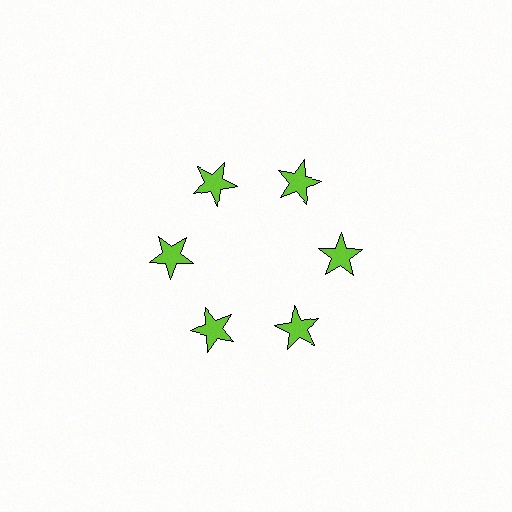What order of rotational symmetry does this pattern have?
This pattern has 6-fold rotational symmetry.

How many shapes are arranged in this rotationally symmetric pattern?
There are 6 shapes, arranged in 6 groups of 1.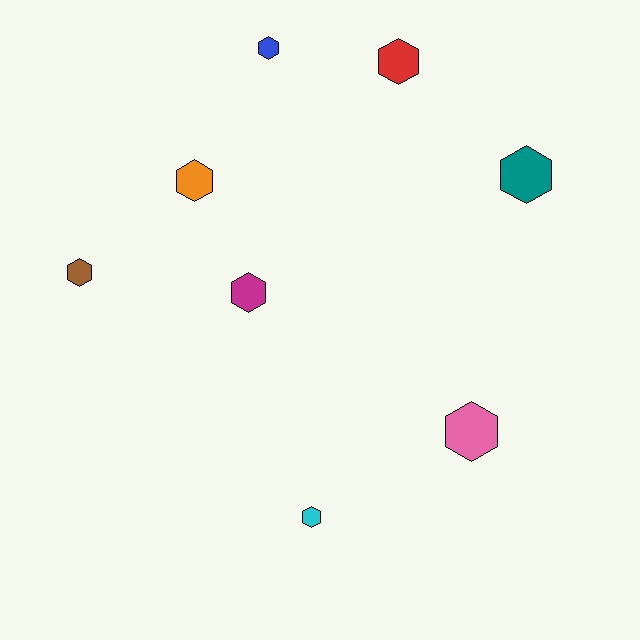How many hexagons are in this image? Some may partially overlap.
There are 8 hexagons.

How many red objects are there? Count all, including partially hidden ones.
There is 1 red object.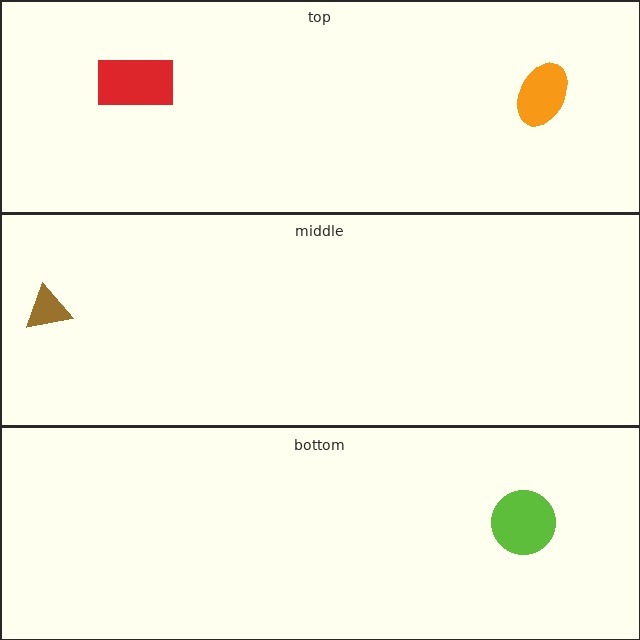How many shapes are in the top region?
2.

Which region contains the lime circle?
The bottom region.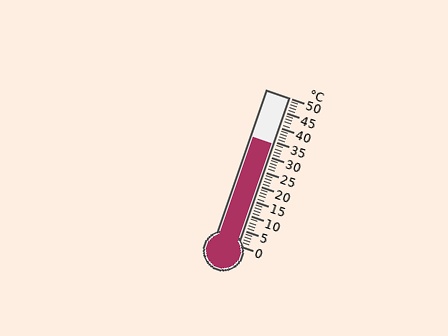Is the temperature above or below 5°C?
The temperature is above 5°C.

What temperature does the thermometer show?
The thermometer shows approximately 34°C.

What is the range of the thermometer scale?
The thermometer scale ranges from 0°C to 50°C.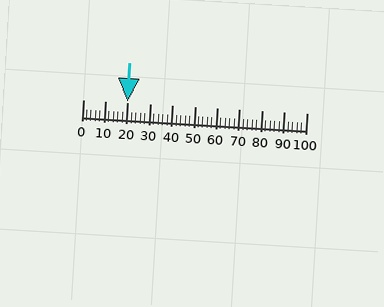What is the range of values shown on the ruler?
The ruler shows values from 0 to 100.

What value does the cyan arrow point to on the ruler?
The cyan arrow points to approximately 20.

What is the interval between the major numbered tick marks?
The major tick marks are spaced 10 units apart.